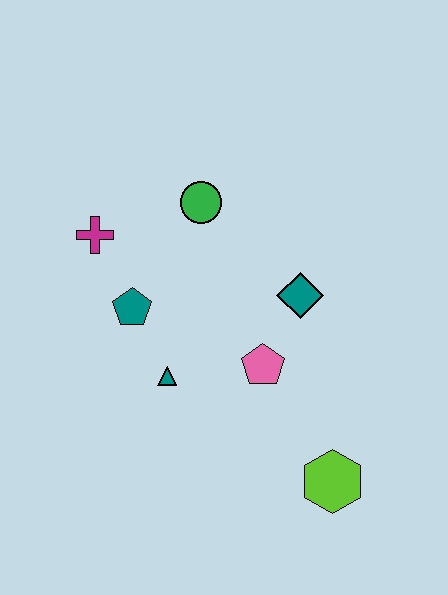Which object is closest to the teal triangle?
The teal pentagon is closest to the teal triangle.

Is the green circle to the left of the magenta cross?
No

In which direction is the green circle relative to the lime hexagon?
The green circle is above the lime hexagon.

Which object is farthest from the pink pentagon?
The magenta cross is farthest from the pink pentagon.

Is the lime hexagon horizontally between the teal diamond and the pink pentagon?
No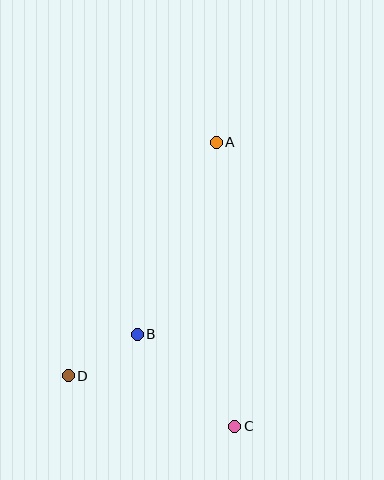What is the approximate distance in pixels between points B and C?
The distance between B and C is approximately 134 pixels.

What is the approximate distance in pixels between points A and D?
The distance between A and D is approximately 276 pixels.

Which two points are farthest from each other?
Points A and C are farthest from each other.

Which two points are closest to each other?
Points B and D are closest to each other.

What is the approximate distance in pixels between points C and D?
The distance between C and D is approximately 174 pixels.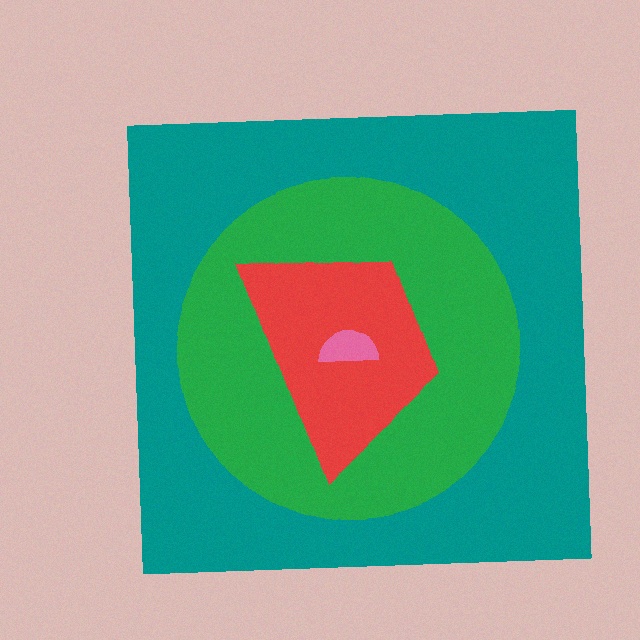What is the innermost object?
The pink semicircle.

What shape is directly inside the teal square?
The green circle.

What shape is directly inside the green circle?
The red trapezoid.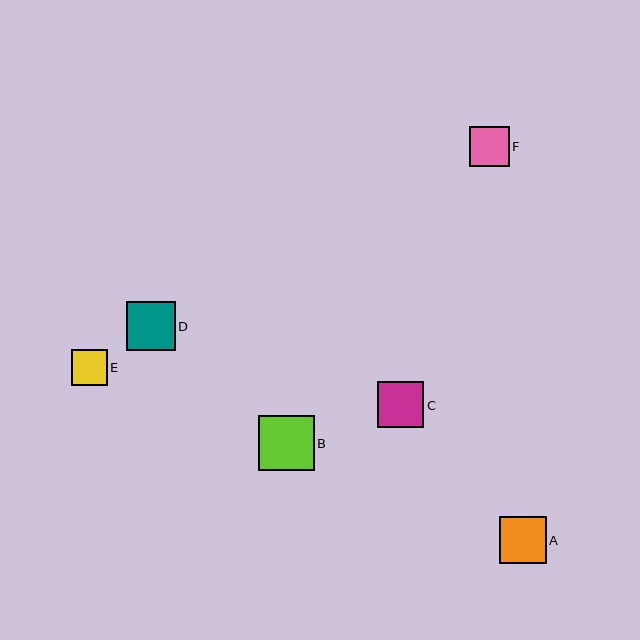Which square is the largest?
Square B is the largest with a size of approximately 55 pixels.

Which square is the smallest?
Square E is the smallest with a size of approximately 36 pixels.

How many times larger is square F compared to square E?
Square F is approximately 1.1 times the size of square E.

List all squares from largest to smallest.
From largest to smallest: B, D, A, C, F, E.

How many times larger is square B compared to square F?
Square B is approximately 1.4 times the size of square F.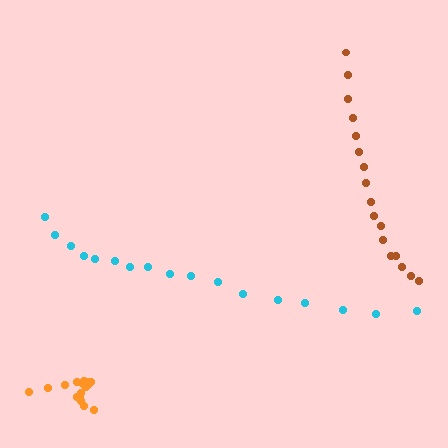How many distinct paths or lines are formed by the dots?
There are 3 distinct paths.